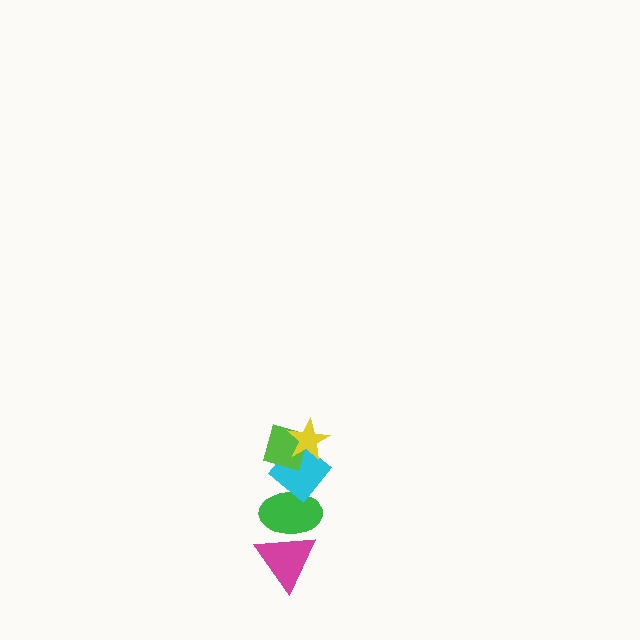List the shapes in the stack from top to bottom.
From top to bottom: the yellow star, the lime diamond, the cyan diamond, the green ellipse, the magenta triangle.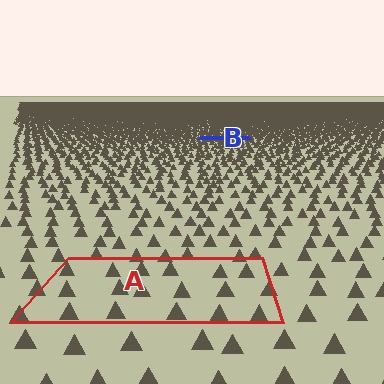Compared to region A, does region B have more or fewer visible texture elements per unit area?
Region B has more texture elements per unit area — they are packed more densely because it is farther away.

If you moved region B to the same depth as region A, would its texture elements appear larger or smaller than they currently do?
They would appear larger. At a closer depth, the same texture elements are projected at a bigger on-screen size.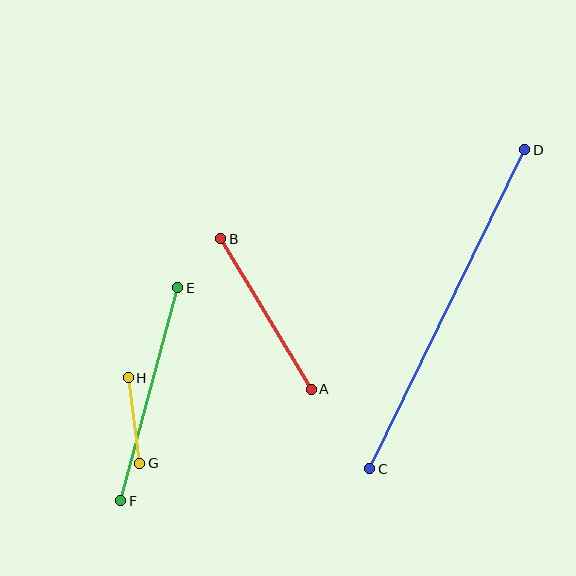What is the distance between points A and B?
The distance is approximately 175 pixels.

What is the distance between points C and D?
The distance is approximately 355 pixels.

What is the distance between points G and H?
The distance is approximately 87 pixels.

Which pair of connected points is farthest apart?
Points C and D are farthest apart.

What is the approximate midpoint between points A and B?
The midpoint is at approximately (266, 314) pixels.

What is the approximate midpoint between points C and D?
The midpoint is at approximately (447, 309) pixels.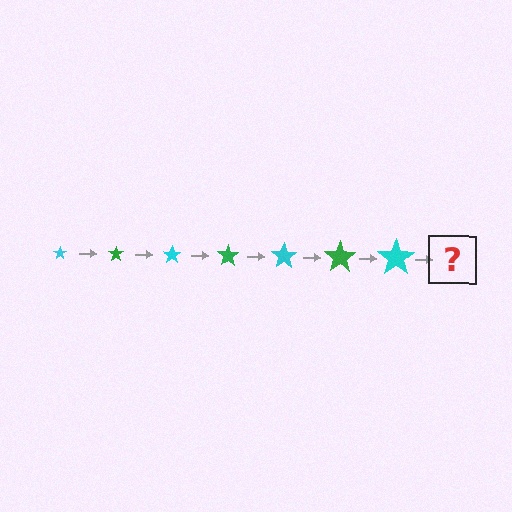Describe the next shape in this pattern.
It should be a green star, larger than the previous one.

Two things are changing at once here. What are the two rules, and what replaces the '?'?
The two rules are that the star grows larger each step and the color cycles through cyan and green. The '?' should be a green star, larger than the previous one.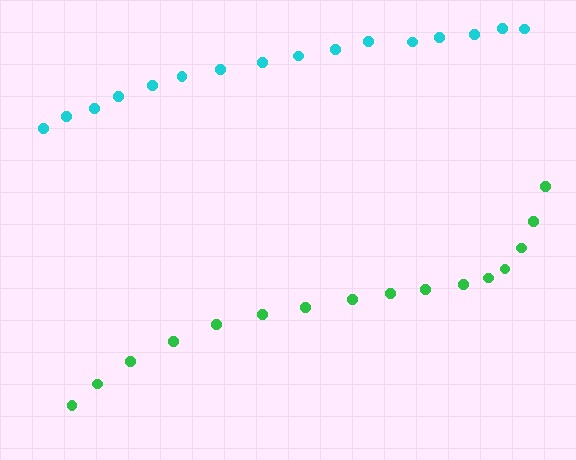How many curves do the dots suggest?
There are 2 distinct paths.